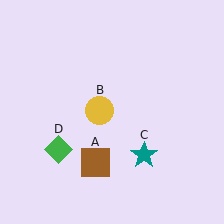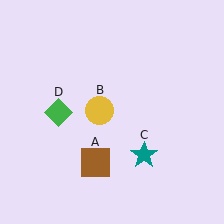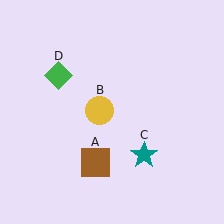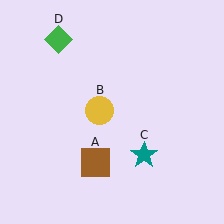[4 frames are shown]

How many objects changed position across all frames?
1 object changed position: green diamond (object D).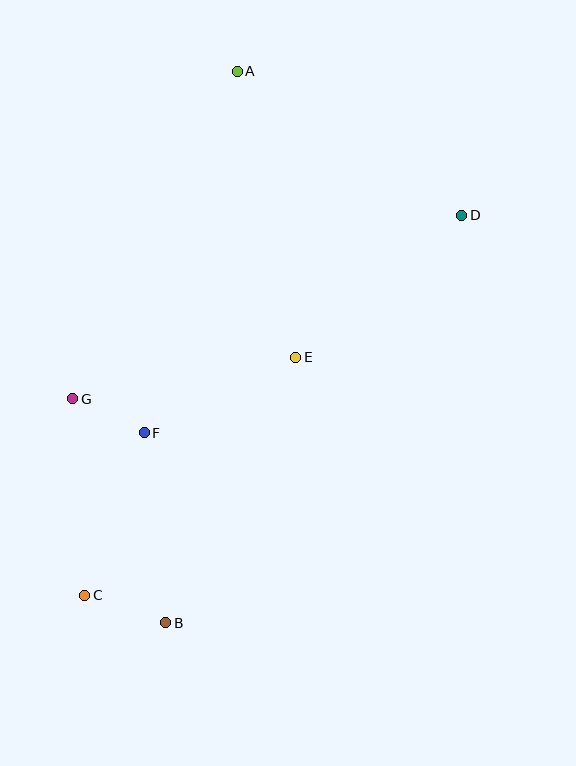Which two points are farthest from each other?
Points A and B are farthest from each other.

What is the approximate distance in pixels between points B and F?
The distance between B and F is approximately 191 pixels.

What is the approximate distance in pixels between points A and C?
The distance between A and C is approximately 546 pixels.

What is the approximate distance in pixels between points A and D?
The distance between A and D is approximately 267 pixels.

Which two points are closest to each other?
Points F and G are closest to each other.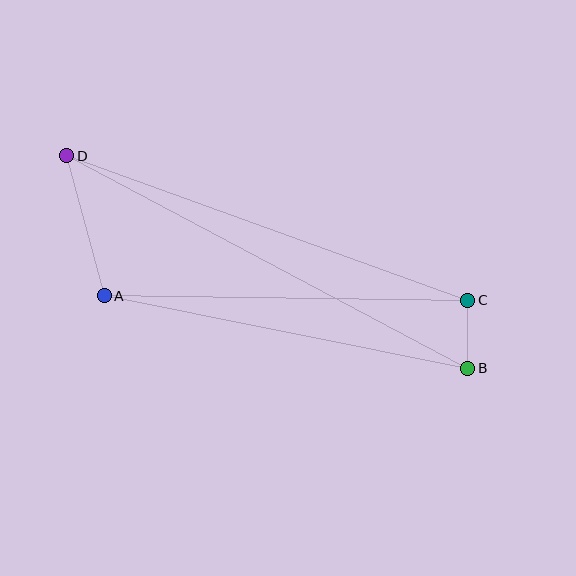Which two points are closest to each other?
Points B and C are closest to each other.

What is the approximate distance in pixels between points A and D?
The distance between A and D is approximately 145 pixels.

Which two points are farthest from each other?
Points B and D are farthest from each other.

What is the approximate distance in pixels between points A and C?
The distance between A and C is approximately 363 pixels.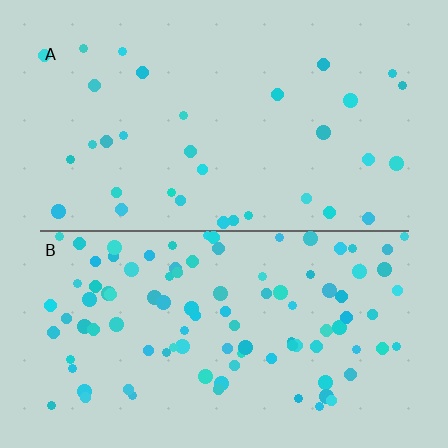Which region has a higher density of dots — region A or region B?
B (the bottom).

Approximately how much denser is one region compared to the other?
Approximately 3.0× — region B over region A.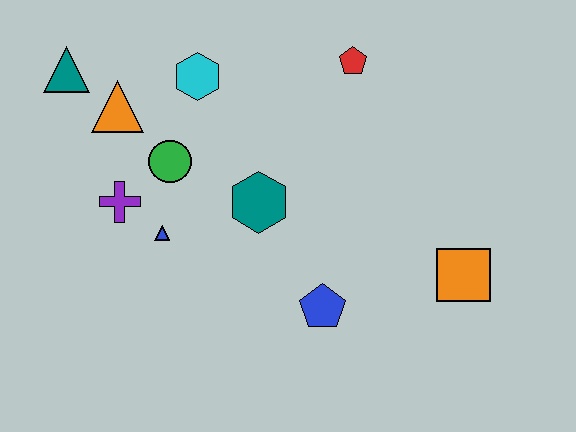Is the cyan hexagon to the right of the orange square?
No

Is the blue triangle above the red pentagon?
No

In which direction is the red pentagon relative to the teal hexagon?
The red pentagon is above the teal hexagon.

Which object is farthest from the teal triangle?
The orange square is farthest from the teal triangle.